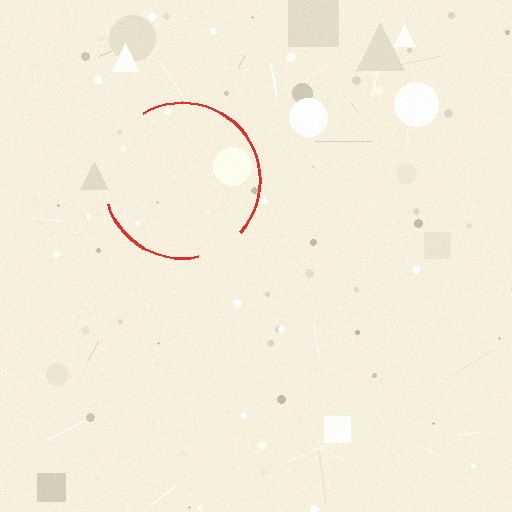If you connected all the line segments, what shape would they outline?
They would outline a circle.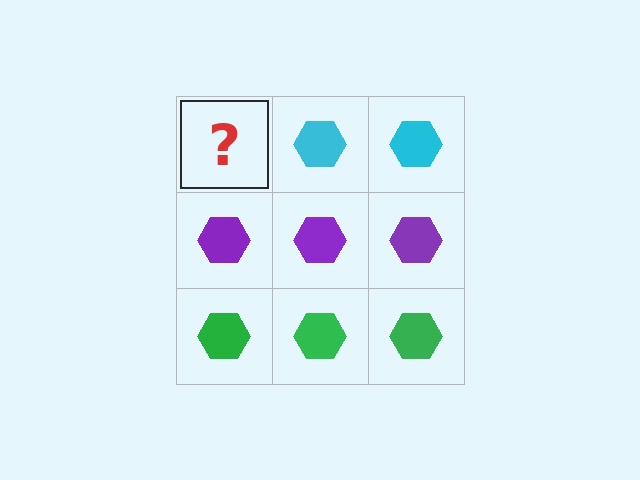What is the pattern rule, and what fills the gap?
The rule is that each row has a consistent color. The gap should be filled with a cyan hexagon.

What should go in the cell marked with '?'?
The missing cell should contain a cyan hexagon.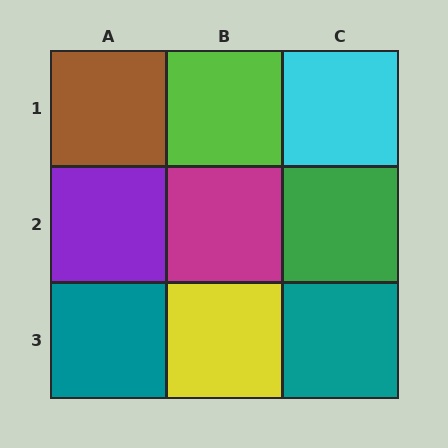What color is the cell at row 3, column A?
Teal.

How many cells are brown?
1 cell is brown.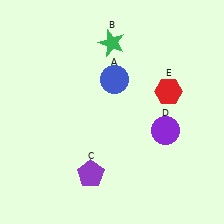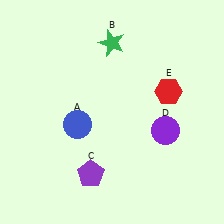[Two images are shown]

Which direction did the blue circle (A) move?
The blue circle (A) moved down.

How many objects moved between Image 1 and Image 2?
1 object moved between the two images.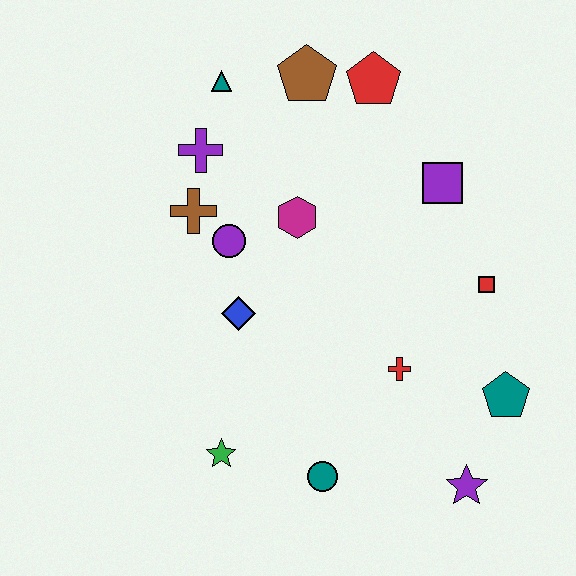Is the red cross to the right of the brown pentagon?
Yes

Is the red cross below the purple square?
Yes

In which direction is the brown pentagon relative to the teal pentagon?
The brown pentagon is above the teal pentagon.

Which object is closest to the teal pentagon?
The purple star is closest to the teal pentagon.